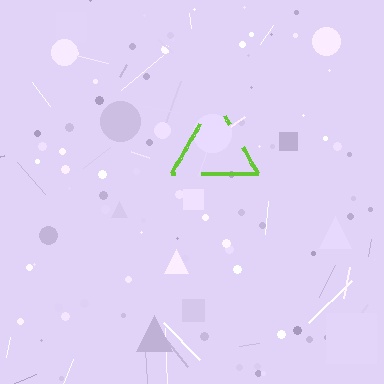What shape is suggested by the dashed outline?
The dashed outline suggests a triangle.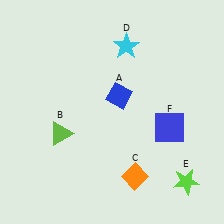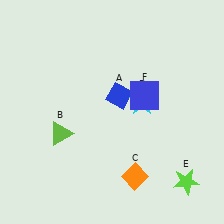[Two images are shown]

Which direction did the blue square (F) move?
The blue square (F) moved up.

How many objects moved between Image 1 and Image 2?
2 objects moved between the two images.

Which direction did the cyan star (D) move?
The cyan star (D) moved down.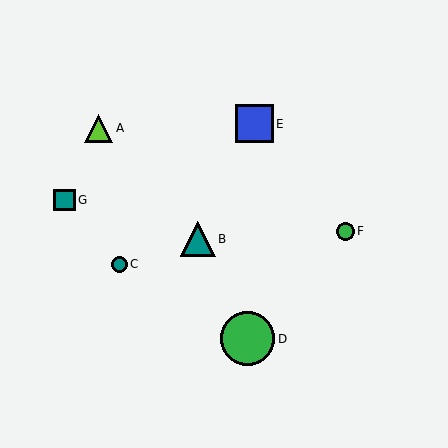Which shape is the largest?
The green circle (labeled D) is the largest.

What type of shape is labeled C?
Shape C is a teal circle.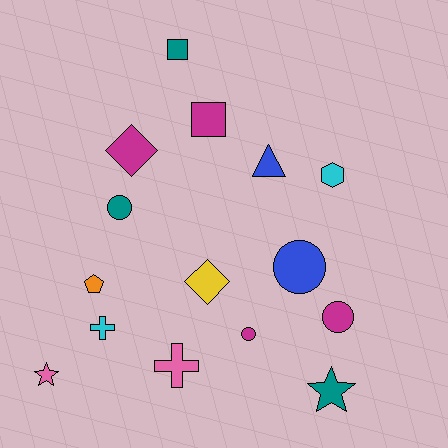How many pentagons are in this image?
There is 1 pentagon.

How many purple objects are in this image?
There are no purple objects.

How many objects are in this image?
There are 15 objects.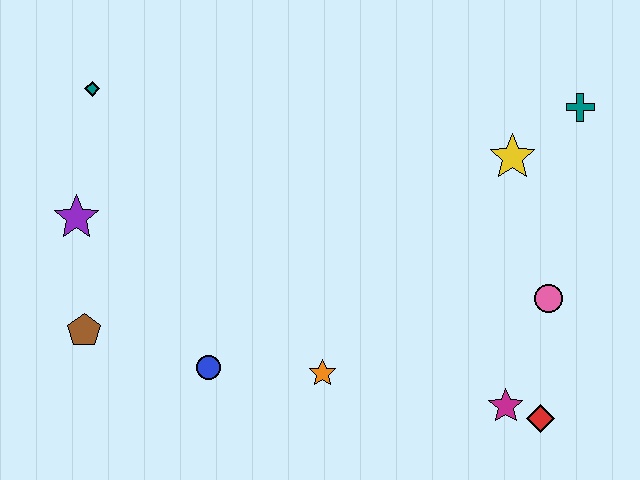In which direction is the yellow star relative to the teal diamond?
The yellow star is to the right of the teal diamond.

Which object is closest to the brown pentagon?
The purple star is closest to the brown pentagon.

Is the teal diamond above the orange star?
Yes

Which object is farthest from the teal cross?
The brown pentagon is farthest from the teal cross.